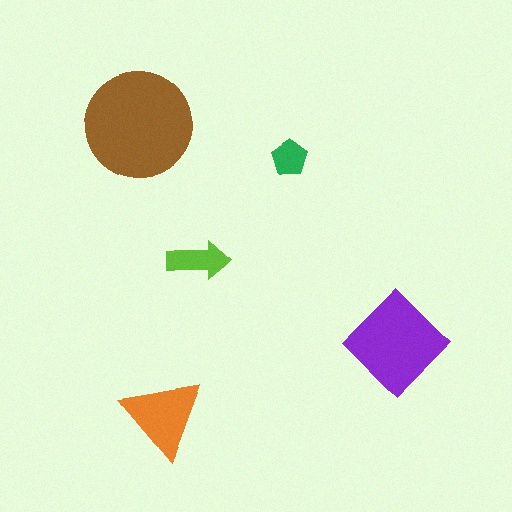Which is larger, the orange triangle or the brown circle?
The brown circle.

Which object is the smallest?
The green pentagon.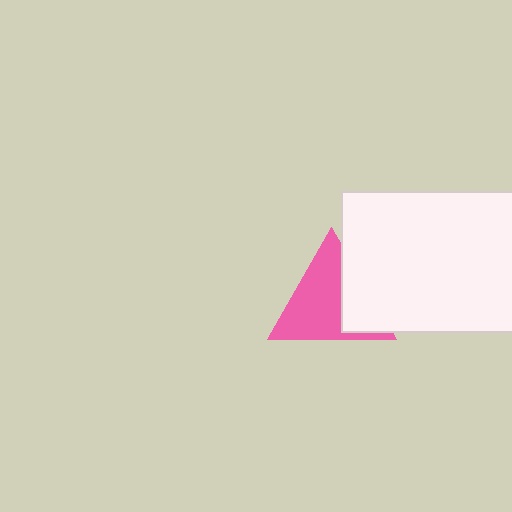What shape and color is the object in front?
The object in front is a white rectangle.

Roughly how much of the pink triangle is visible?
Most of it is visible (roughly 68%).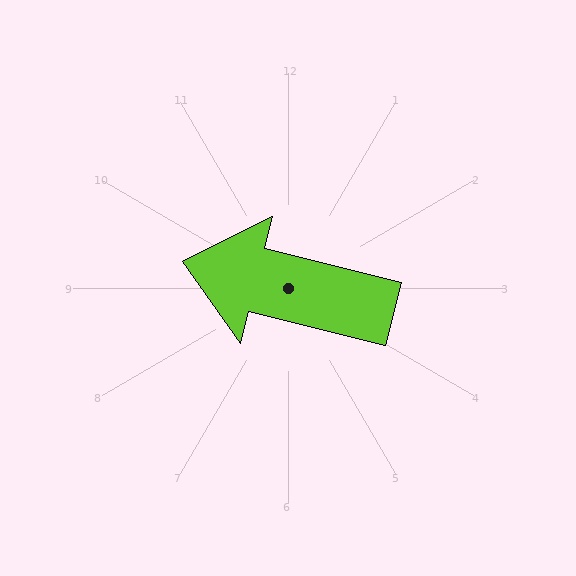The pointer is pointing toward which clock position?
Roughly 9 o'clock.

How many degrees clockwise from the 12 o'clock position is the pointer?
Approximately 284 degrees.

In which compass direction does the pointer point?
West.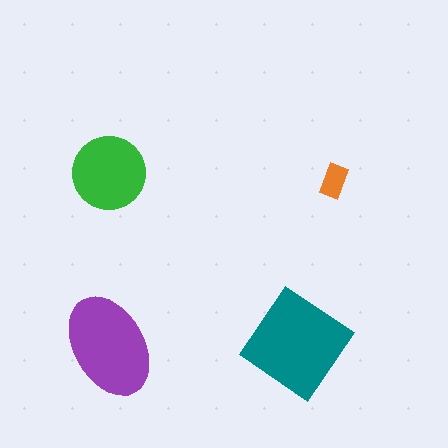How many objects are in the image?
There are 4 objects in the image.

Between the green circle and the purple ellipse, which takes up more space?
The purple ellipse.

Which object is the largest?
The teal diamond.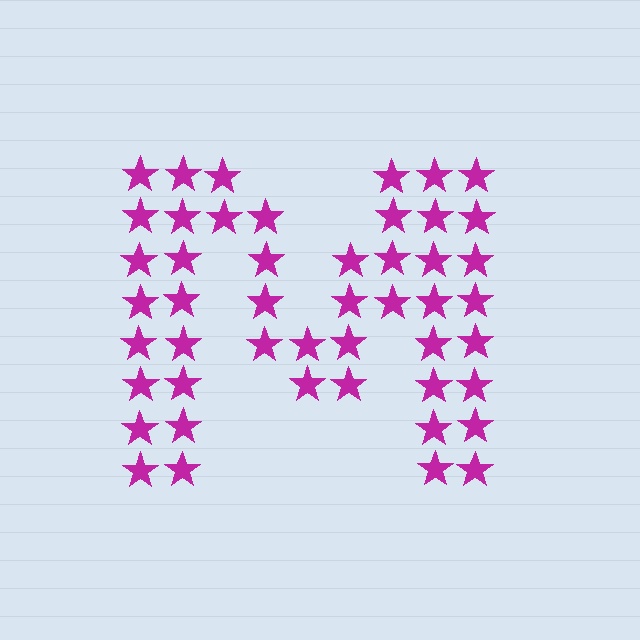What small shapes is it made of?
It is made of small stars.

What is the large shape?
The large shape is the letter M.